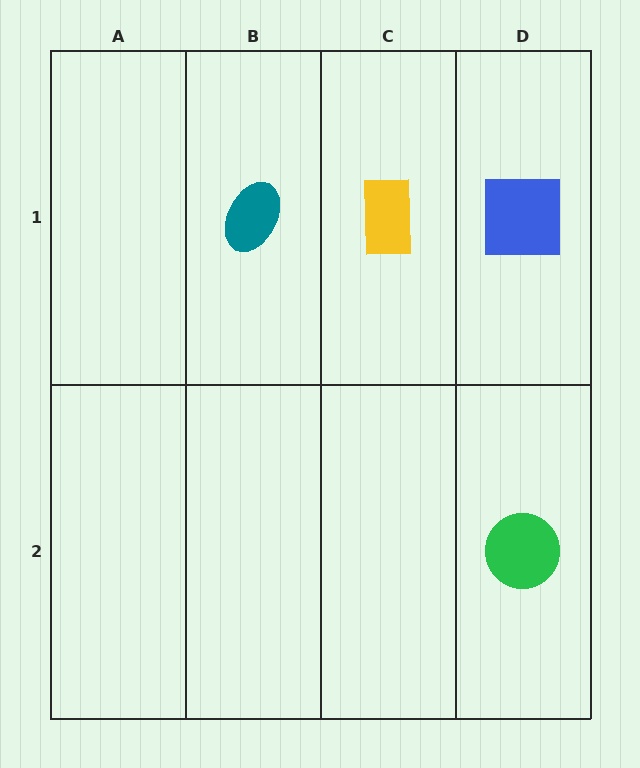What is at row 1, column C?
A yellow rectangle.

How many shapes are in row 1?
3 shapes.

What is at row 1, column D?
A blue square.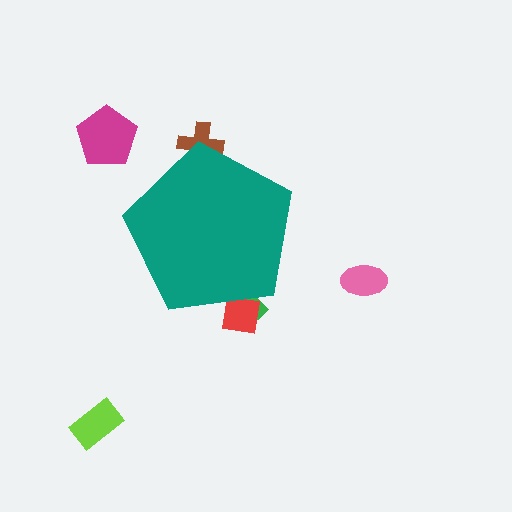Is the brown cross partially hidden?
Yes, the brown cross is partially hidden behind the teal pentagon.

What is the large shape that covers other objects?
A teal pentagon.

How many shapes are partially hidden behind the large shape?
3 shapes are partially hidden.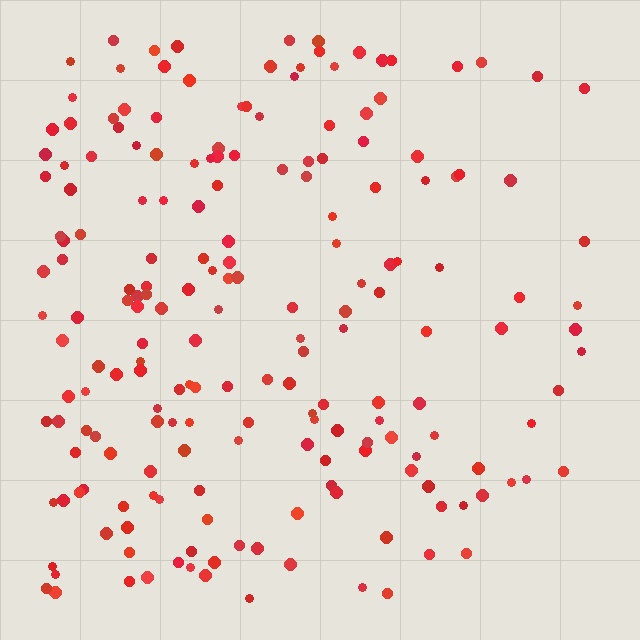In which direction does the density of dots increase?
From right to left, with the left side densest.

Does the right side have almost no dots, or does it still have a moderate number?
Still a moderate number, just noticeably fewer than the left.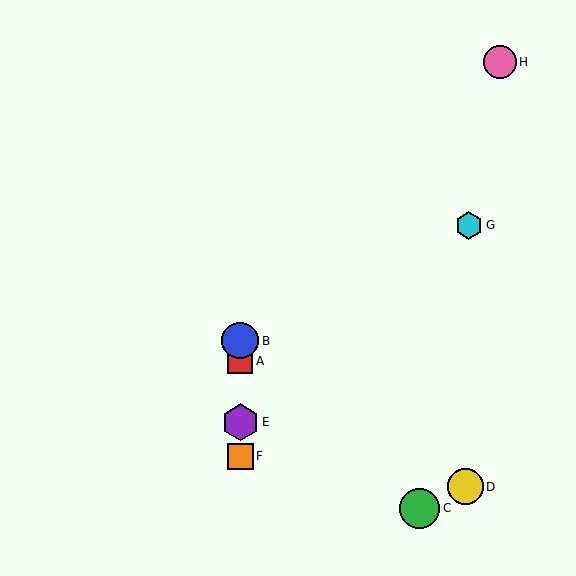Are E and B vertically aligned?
Yes, both are at x≈240.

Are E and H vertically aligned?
No, E is at x≈240 and H is at x≈500.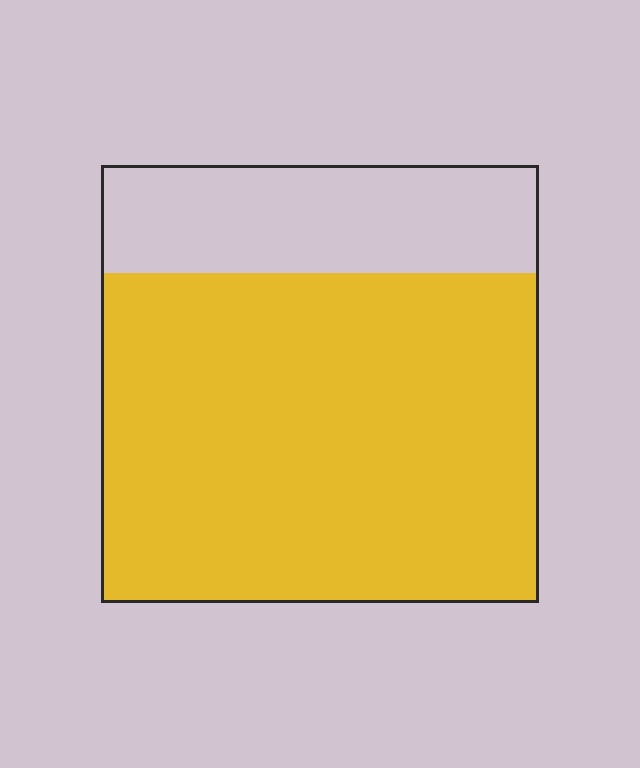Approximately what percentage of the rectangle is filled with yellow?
Approximately 75%.